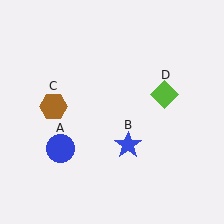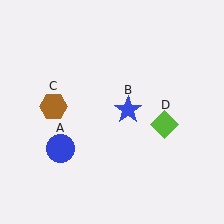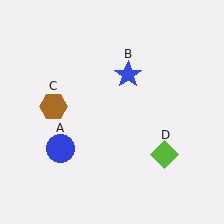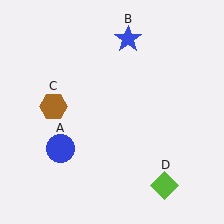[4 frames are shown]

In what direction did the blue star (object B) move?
The blue star (object B) moved up.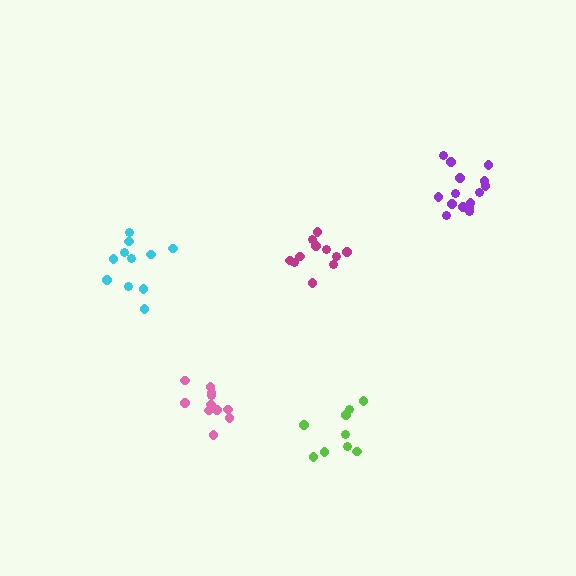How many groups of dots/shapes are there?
There are 5 groups.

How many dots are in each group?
Group 1: 11 dots, Group 2: 16 dots, Group 3: 11 dots, Group 4: 11 dots, Group 5: 10 dots (59 total).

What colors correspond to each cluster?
The clusters are colored: cyan, purple, pink, magenta, lime.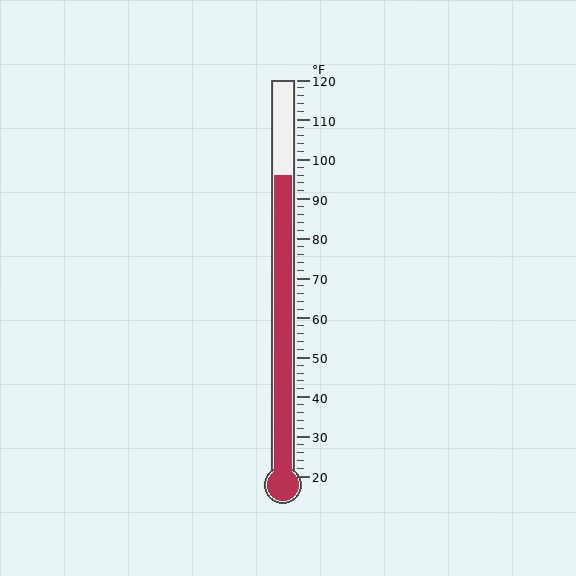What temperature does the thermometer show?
The thermometer shows approximately 96°F.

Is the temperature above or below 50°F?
The temperature is above 50°F.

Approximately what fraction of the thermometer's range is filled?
The thermometer is filled to approximately 75% of its range.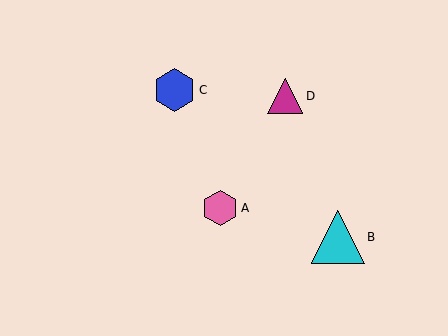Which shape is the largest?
The cyan triangle (labeled B) is the largest.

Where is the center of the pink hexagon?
The center of the pink hexagon is at (220, 208).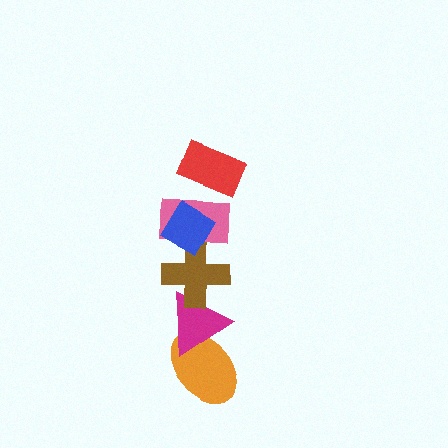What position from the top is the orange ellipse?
The orange ellipse is 6th from the top.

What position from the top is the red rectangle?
The red rectangle is 1st from the top.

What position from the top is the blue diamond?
The blue diamond is 2nd from the top.